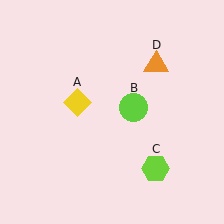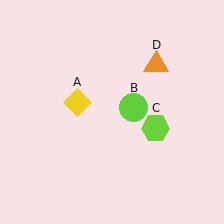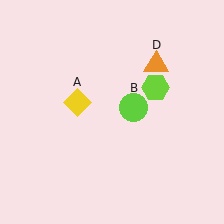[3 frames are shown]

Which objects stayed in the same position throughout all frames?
Yellow diamond (object A) and lime circle (object B) and orange triangle (object D) remained stationary.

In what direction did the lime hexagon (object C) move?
The lime hexagon (object C) moved up.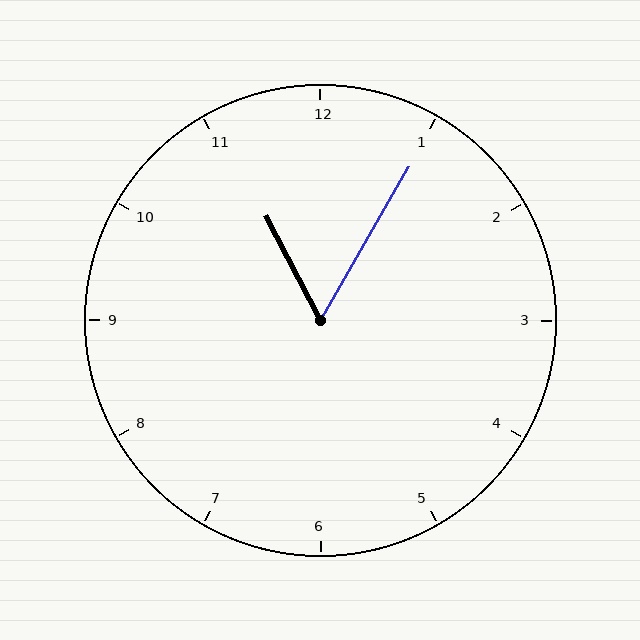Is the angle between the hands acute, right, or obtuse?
It is acute.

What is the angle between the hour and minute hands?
Approximately 58 degrees.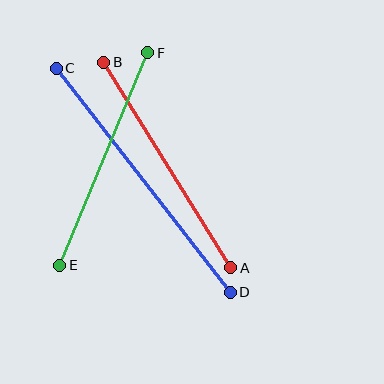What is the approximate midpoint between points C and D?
The midpoint is at approximately (143, 180) pixels.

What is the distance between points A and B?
The distance is approximately 241 pixels.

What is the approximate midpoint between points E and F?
The midpoint is at approximately (104, 159) pixels.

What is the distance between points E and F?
The distance is approximately 230 pixels.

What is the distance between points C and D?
The distance is approximately 283 pixels.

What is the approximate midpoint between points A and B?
The midpoint is at approximately (167, 165) pixels.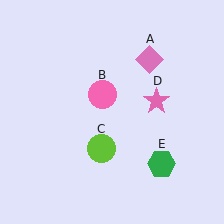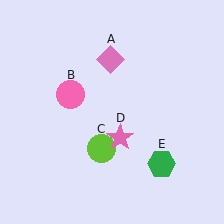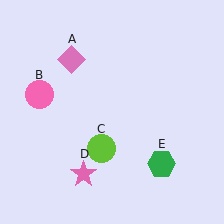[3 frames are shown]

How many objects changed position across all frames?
3 objects changed position: pink diamond (object A), pink circle (object B), pink star (object D).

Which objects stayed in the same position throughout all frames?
Lime circle (object C) and green hexagon (object E) remained stationary.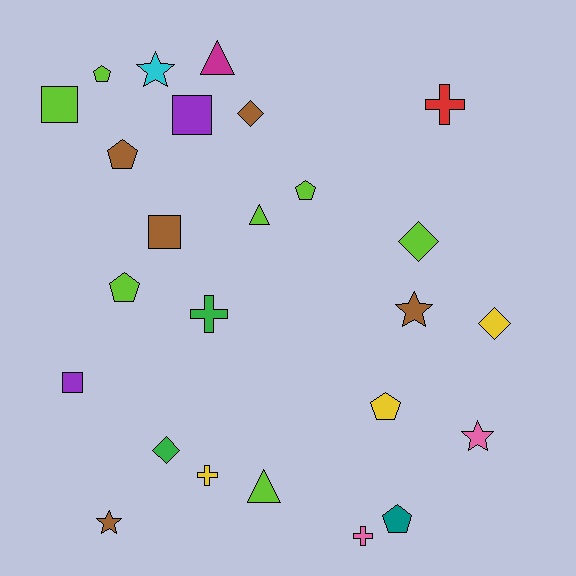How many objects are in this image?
There are 25 objects.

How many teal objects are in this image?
There is 1 teal object.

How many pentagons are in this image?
There are 6 pentagons.